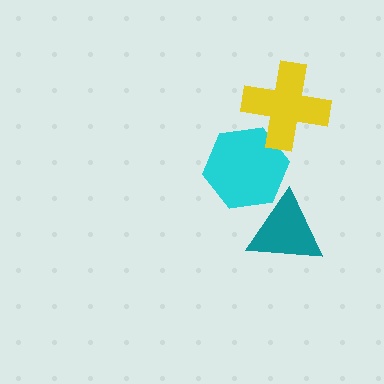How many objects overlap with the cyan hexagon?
2 objects overlap with the cyan hexagon.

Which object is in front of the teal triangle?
The cyan hexagon is in front of the teal triangle.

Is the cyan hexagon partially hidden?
Yes, it is partially covered by another shape.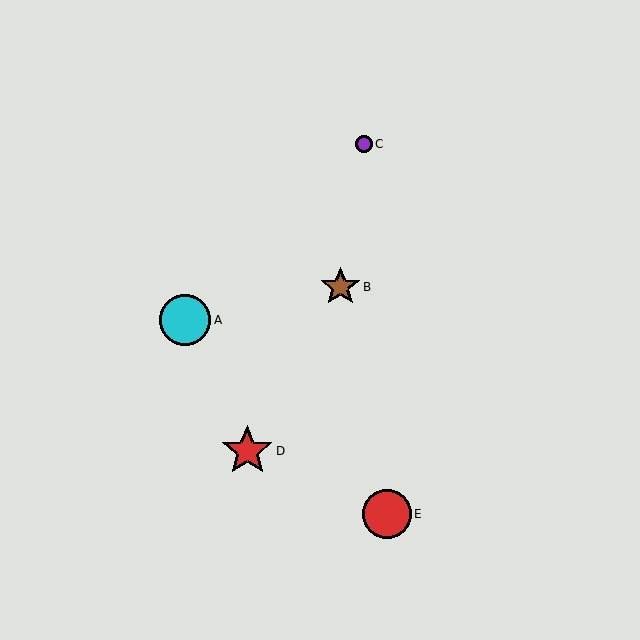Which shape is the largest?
The red star (labeled D) is the largest.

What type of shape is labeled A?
Shape A is a cyan circle.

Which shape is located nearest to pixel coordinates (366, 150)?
The purple circle (labeled C) at (364, 144) is nearest to that location.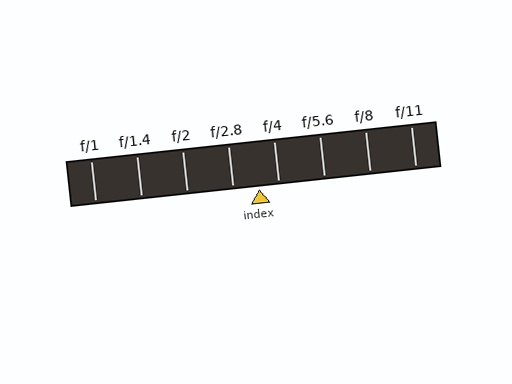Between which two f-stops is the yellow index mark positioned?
The index mark is between f/2.8 and f/4.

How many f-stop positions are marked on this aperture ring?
There are 8 f-stop positions marked.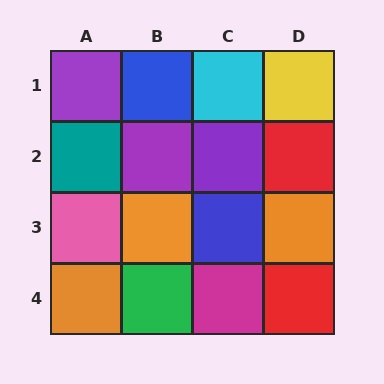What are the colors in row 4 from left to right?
Orange, green, magenta, red.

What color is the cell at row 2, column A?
Teal.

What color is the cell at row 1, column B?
Blue.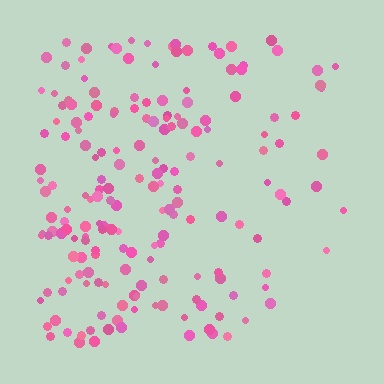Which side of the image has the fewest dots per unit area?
The right.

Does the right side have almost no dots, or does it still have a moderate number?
Still a moderate number, just noticeably fewer than the left.